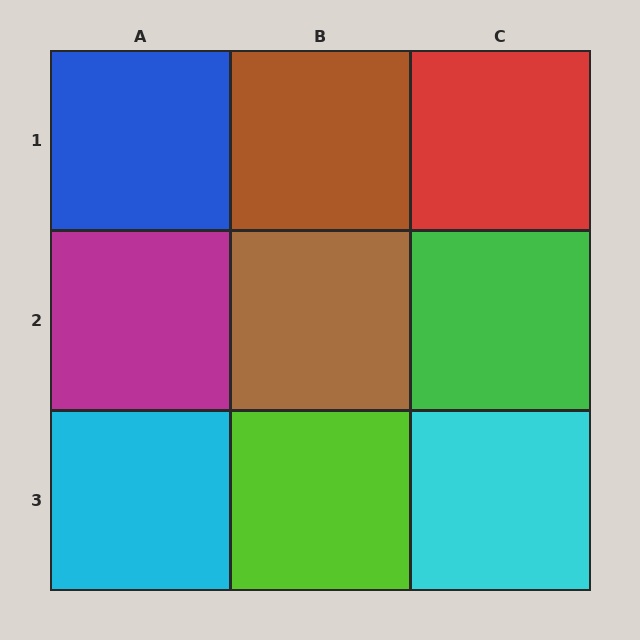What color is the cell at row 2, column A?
Magenta.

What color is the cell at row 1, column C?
Red.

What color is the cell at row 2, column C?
Green.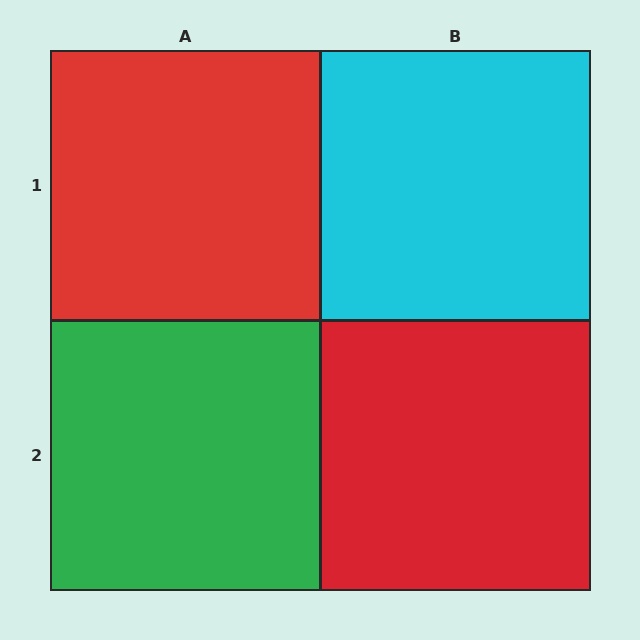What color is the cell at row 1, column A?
Red.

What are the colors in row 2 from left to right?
Green, red.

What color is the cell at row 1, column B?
Cyan.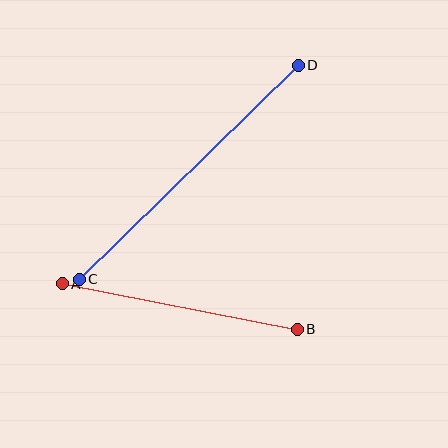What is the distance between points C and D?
The distance is approximately 306 pixels.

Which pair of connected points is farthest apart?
Points C and D are farthest apart.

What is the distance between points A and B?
The distance is approximately 239 pixels.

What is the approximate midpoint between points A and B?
The midpoint is at approximately (180, 307) pixels.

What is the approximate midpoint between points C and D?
The midpoint is at approximately (189, 172) pixels.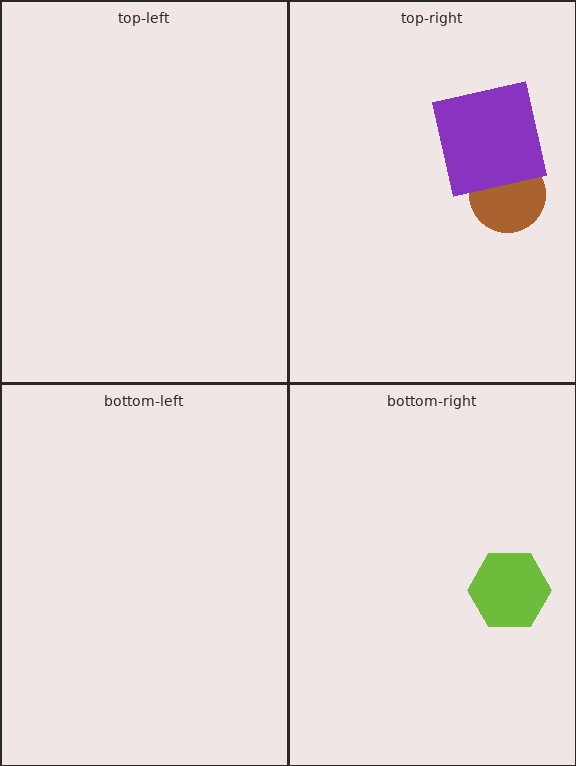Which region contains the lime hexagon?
The bottom-right region.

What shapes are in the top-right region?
The brown circle, the purple square.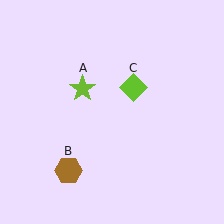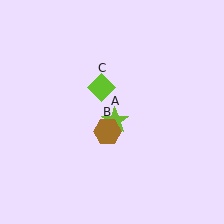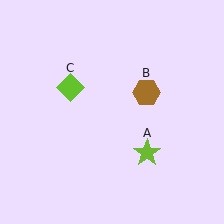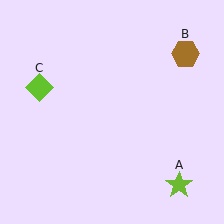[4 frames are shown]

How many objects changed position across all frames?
3 objects changed position: lime star (object A), brown hexagon (object B), lime diamond (object C).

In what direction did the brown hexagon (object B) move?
The brown hexagon (object B) moved up and to the right.